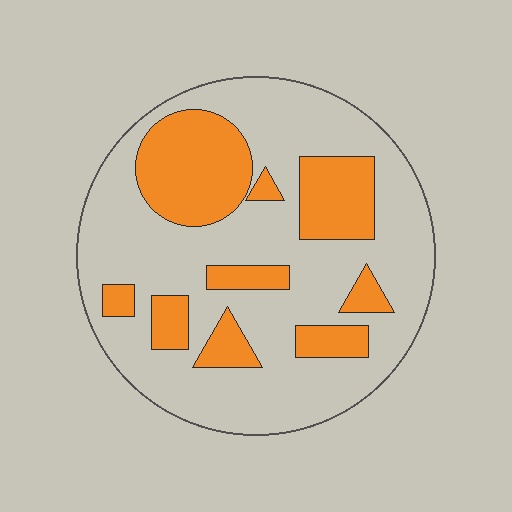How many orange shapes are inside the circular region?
9.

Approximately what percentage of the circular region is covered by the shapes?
Approximately 30%.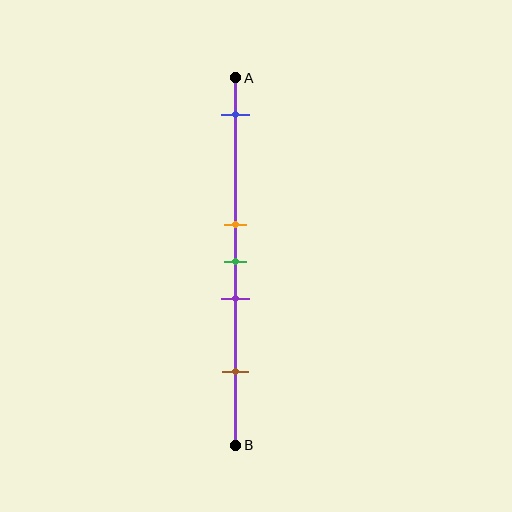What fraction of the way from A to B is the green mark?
The green mark is approximately 50% (0.5) of the way from A to B.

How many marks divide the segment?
There are 5 marks dividing the segment.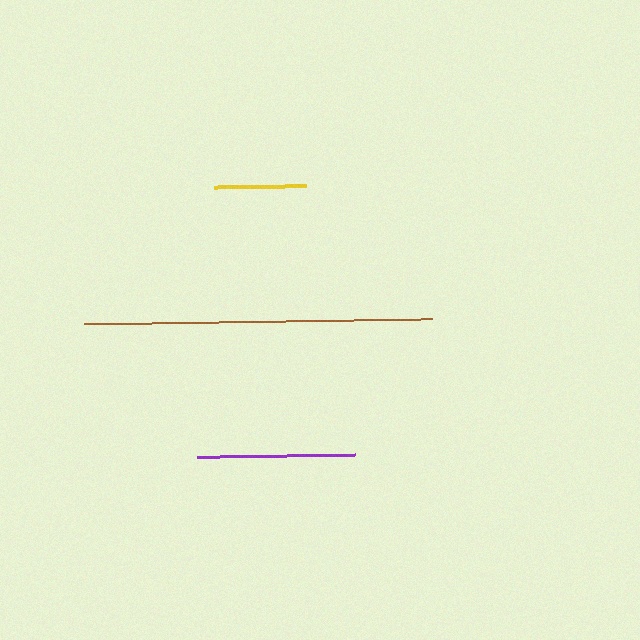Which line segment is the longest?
The brown line is the longest at approximately 348 pixels.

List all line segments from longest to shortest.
From longest to shortest: brown, purple, yellow.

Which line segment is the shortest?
The yellow line is the shortest at approximately 92 pixels.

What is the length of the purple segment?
The purple segment is approximately 158 pixels long.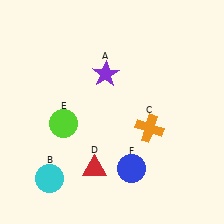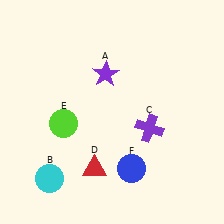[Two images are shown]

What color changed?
The cross (C) changed from orange in Image 1 to purple in Image 2.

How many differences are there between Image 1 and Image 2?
There is 1 difference between the two images.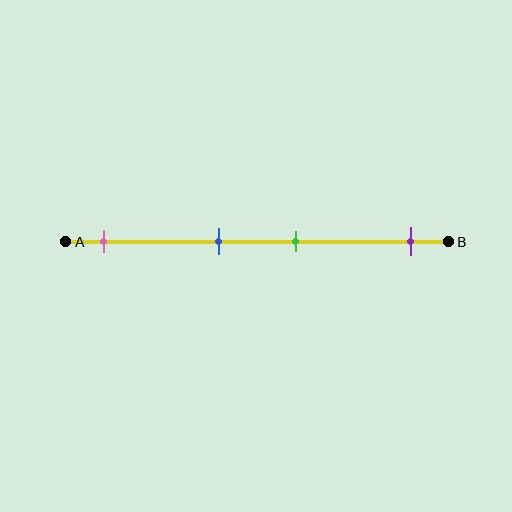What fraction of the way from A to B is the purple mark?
The purple mark is approximately 90% (0.9) of the way from A to B.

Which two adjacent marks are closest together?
The blue and green marks are the closest adjacent pair.